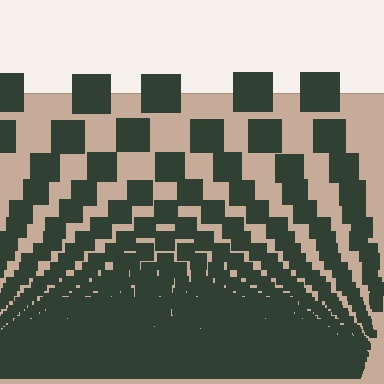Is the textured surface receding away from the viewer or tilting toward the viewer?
The surface appears to tilt toward the viewer. Texture elements get larger and sparser toward the top.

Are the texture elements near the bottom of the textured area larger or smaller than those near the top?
Smaller. The gradient is inverted — elements near the bottom are smaller and denser.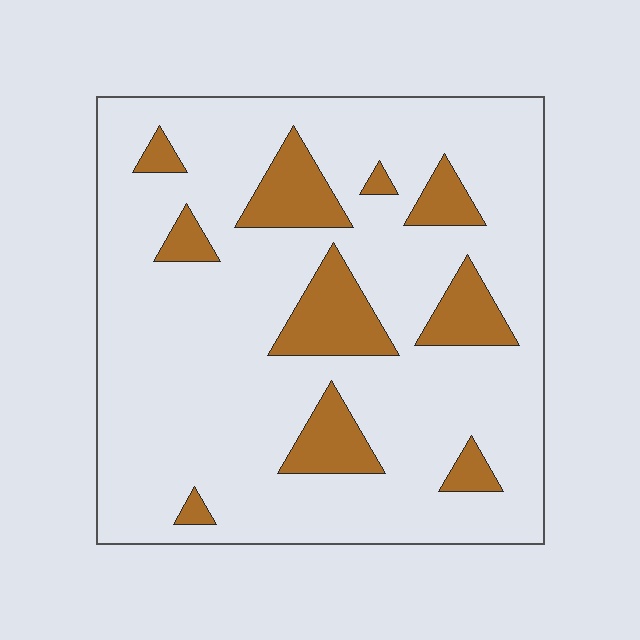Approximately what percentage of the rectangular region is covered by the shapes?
Approximately 15%.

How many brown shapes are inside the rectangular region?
10.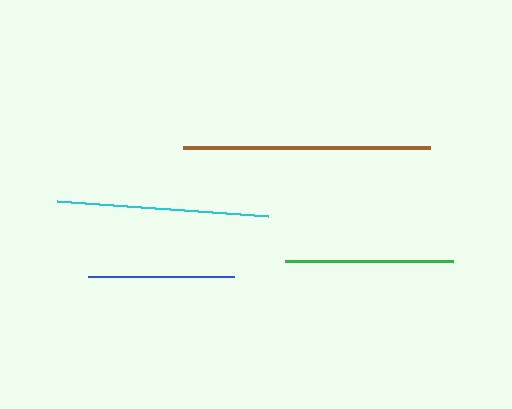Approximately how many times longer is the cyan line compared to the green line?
The cyan line is approximately 1.3 times the length of the green line.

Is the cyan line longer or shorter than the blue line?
The cyan line is longer than the blue line.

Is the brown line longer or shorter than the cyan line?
The brown line is longer than the cyan line.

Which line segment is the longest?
The brown line is the longest at approximately 248 pixels.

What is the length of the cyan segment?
The cyan segment is approximately 212 pixels long.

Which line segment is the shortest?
The blue line is the shortest at approximately 146 pixels.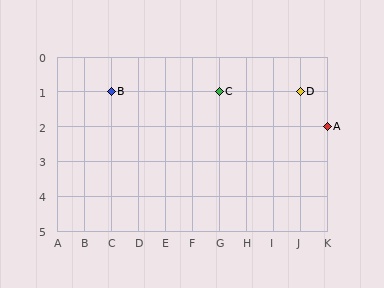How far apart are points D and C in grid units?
Points D and C are 3 columns apart.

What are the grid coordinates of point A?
Point A is at grid coordinates (K, 2).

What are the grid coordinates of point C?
Point C is at grid coordinates (G, 1).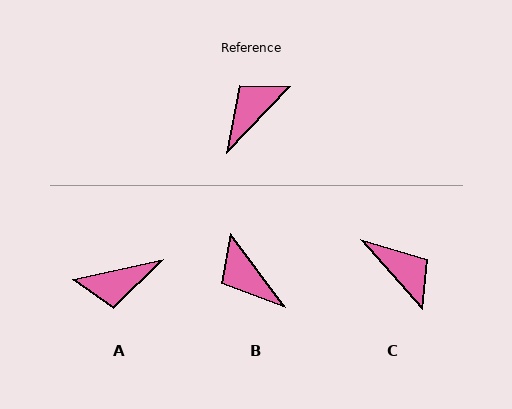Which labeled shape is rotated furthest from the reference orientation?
A, about 146 degrees away.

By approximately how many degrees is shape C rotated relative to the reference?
Approximately 95 degrees clockwise.